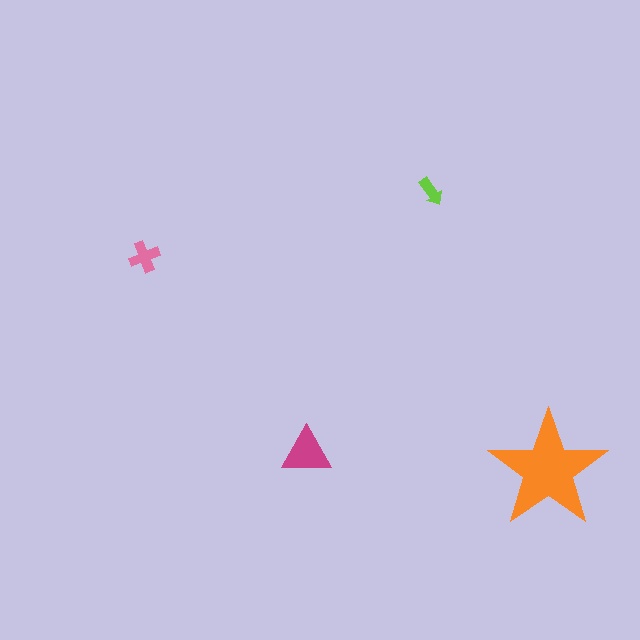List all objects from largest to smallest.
The orange star, the magenta triangle, the pink cross, the lime arrow.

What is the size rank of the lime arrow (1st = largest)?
4th.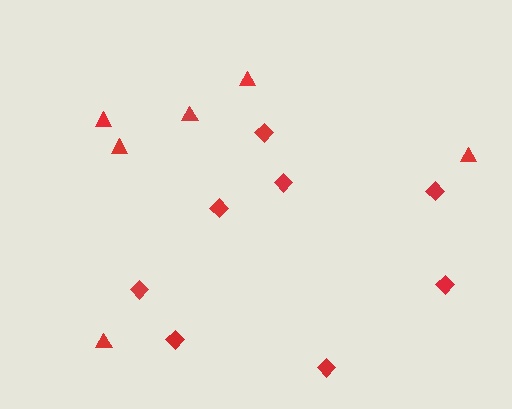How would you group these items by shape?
There are 2 groups: one group of diamonds (8) and one group of triangles (6).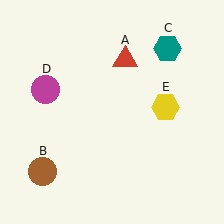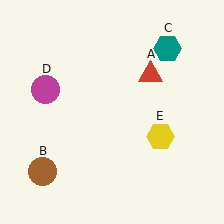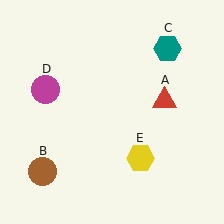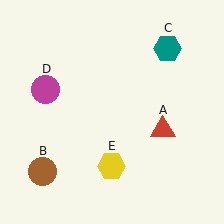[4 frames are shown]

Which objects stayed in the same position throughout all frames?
Brown circle (object B) and teal hexagon (object C) and magenta circle (object D) remained stationary.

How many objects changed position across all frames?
2 objects changed position: red triangle (object A), yellow hexagon (object E).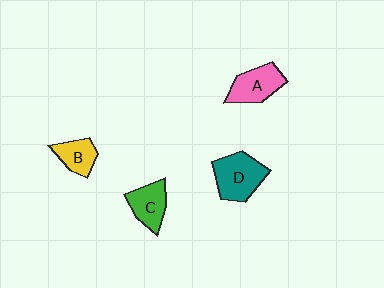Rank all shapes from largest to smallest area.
From largest to smallest: D (teal), A (pink), C (green), B (yellow).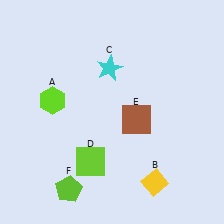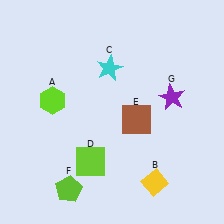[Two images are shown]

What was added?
A purple star (G) was added in Image 2.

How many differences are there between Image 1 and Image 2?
There is 1 difference between the two images.